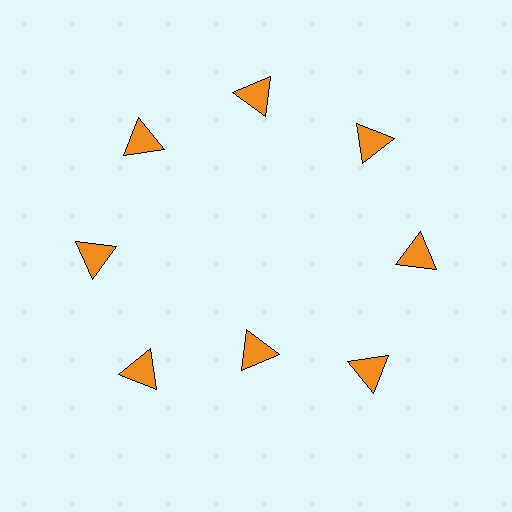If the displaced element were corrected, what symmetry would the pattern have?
It would have 8-fold rotational symmetry — the pattern would map onto itself every 45 degrees.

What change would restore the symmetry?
The symmetry would be restored by moving it outward, back onto the ring so that all 8 triangles sit at equal angles and equal distance from the center.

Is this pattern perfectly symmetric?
No. The 8 orange triangles are arranged in a ring, but one element near the 6 o'clock position is pulled inward toward the center, breaking the 8-fold rotational symmetry.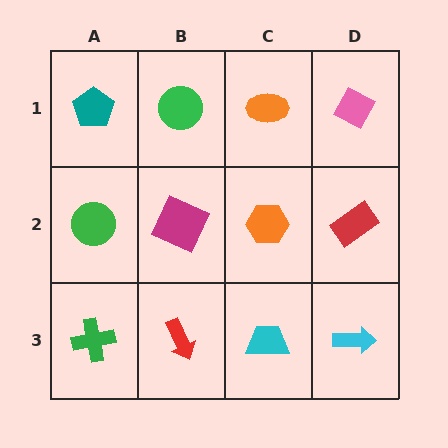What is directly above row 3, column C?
An orange hexagon.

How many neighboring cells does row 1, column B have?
3.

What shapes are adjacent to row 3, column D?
A red rectangle (row 2, column D), a cyan trapezoid (row 3, column C).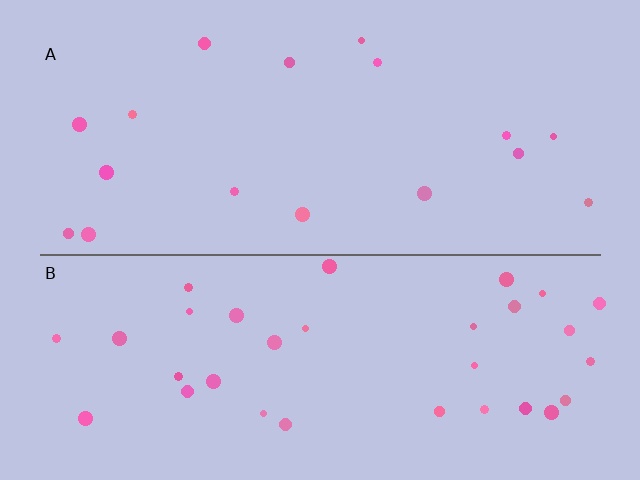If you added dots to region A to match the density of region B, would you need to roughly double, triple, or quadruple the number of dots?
Approximately double.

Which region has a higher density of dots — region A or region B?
B (the bottom).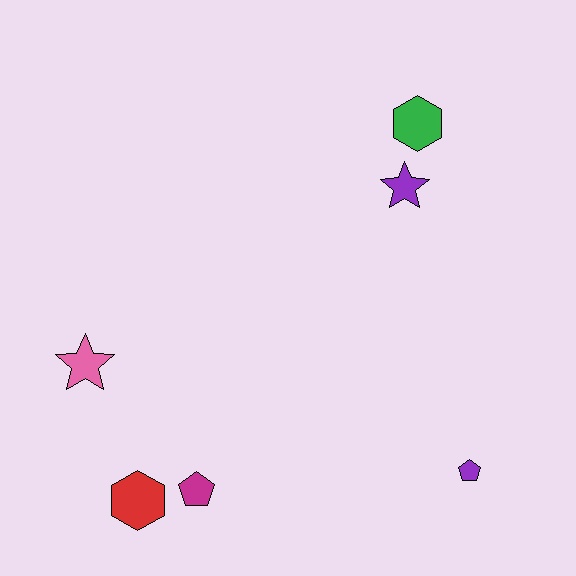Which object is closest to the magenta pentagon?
The red hexagon is closest to the magenta pentagon.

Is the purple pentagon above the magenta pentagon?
Yes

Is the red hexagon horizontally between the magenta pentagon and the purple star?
No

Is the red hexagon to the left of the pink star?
No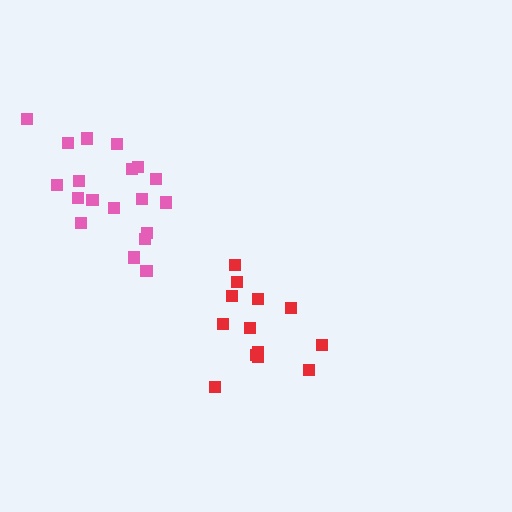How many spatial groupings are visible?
There are 2 spatial groupings.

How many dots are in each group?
Group 1: 13 dots, Group 2: 19 dots (32 total).